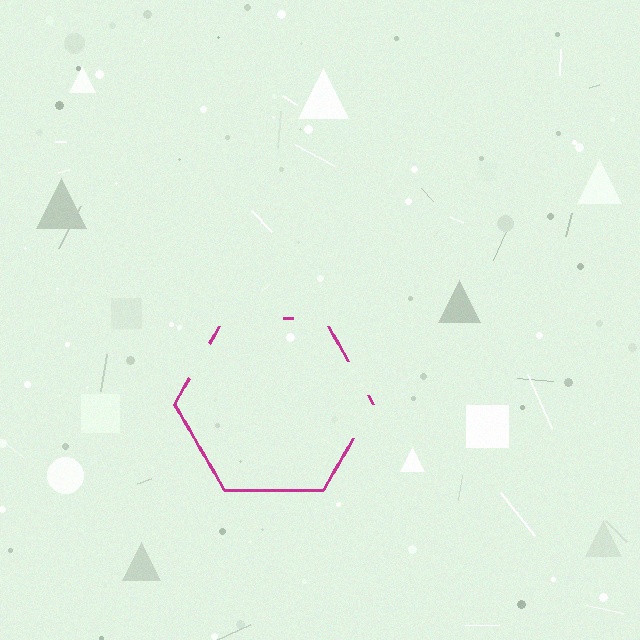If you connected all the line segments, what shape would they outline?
They would outline a hexagon.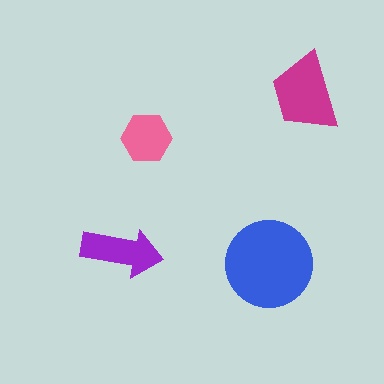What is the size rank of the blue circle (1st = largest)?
1st.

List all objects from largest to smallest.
The blue circle, the magenta trapezoid, the purple arrow, the pink hexagon.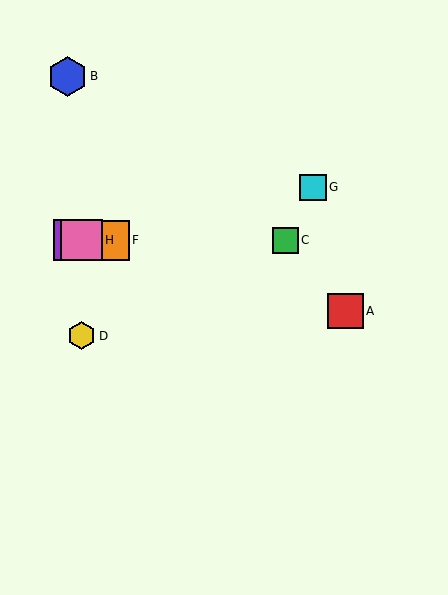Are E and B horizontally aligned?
No, E is at y≈240 and B is at y≈76.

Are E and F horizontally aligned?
Yes, both are at y≈240.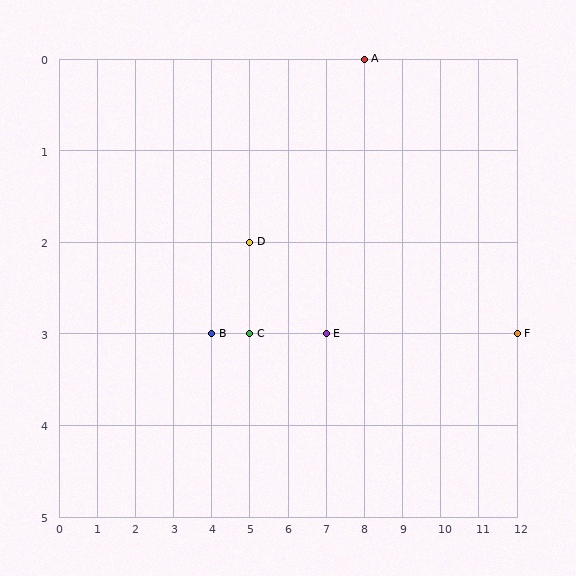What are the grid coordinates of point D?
Point D is at grid coordinates (5, 2).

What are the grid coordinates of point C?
Point C is at grid coordinates (5, 3).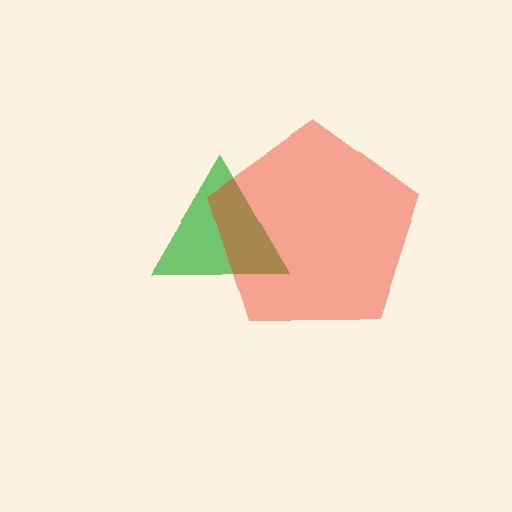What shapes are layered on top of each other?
The layered shapes are: a green triangle, a red pentagon.